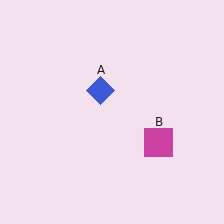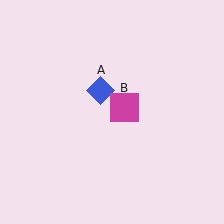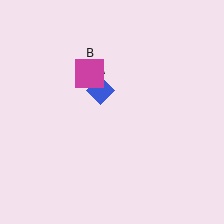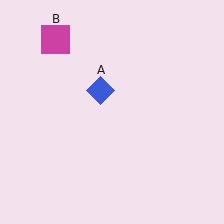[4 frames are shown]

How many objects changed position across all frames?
1 object changed position: magenta square (object B).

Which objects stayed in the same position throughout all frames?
Blue diamond (object A) remained stationary.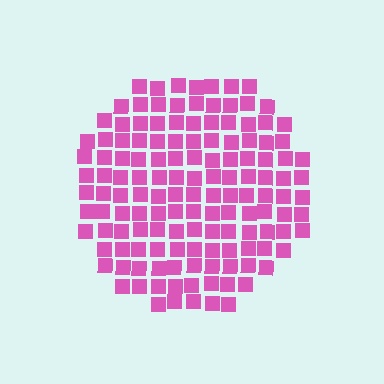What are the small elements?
The small elements are squares.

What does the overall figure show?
The overall figure shows a circle.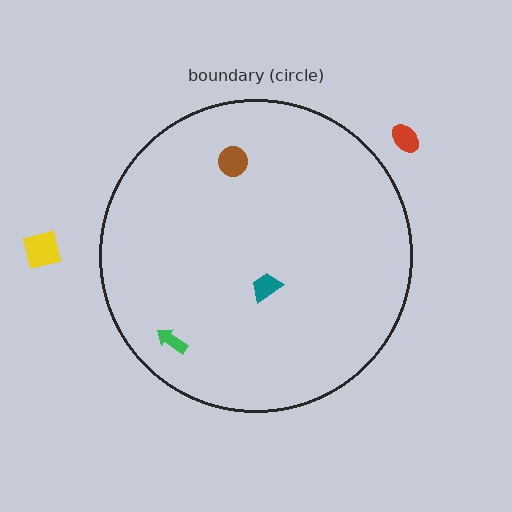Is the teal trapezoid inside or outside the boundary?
Inside.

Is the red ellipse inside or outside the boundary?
Outside.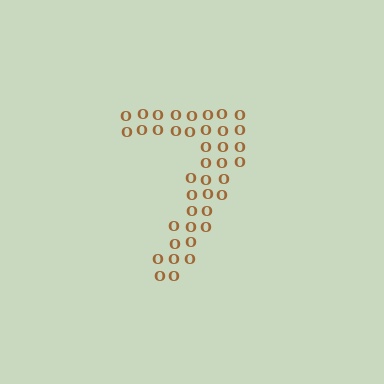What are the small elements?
The small elements are letter O's.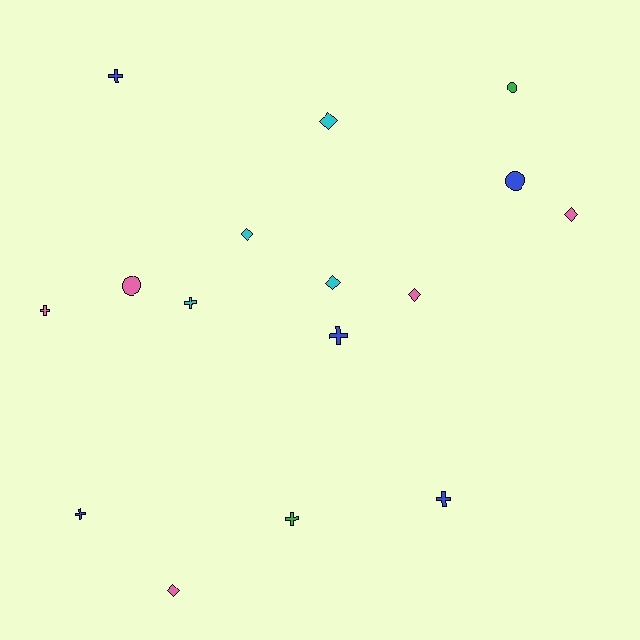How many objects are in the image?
There are 16 objects.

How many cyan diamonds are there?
There are 3 cyan diamonds.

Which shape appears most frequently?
Cross, with 7 objects.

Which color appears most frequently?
Pink, with 5 objects.